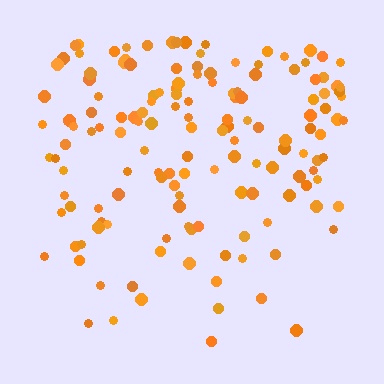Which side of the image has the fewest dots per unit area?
The bottom.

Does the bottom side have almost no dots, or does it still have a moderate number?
Still a moderate number, just noticeably fewer than the top.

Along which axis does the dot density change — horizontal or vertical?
Vertical.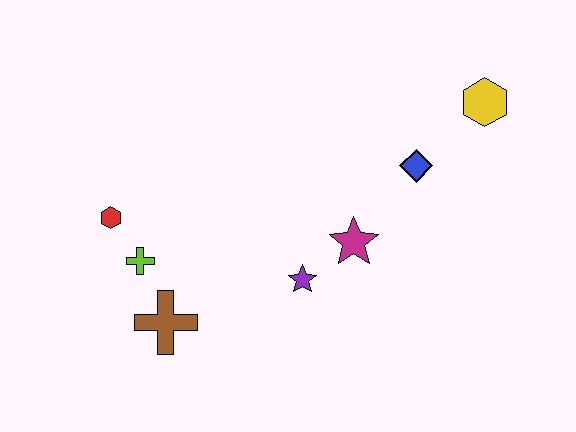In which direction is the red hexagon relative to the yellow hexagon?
The red hexagon is to the left of the yellow hexagon.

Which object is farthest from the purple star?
The yellow hexagon is farthest from the purple star.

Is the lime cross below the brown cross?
No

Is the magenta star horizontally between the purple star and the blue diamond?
Yes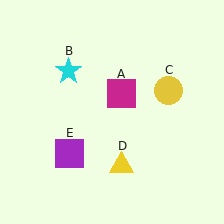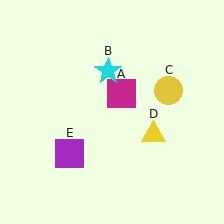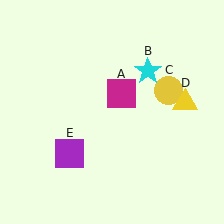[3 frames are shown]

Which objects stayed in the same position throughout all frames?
Magenta square (object A) and yellow circle (object C) and purple square (object E) remained stationary.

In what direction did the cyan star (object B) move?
The cyan star (object B) moved right.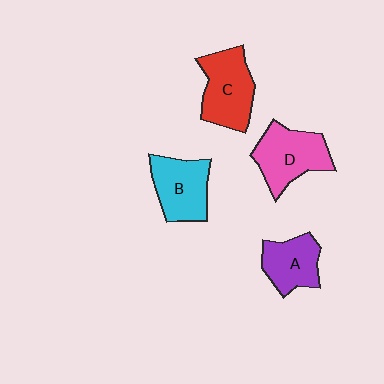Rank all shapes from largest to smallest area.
From largest to smallest: C (red), D (pink), B (cyan), A (purple).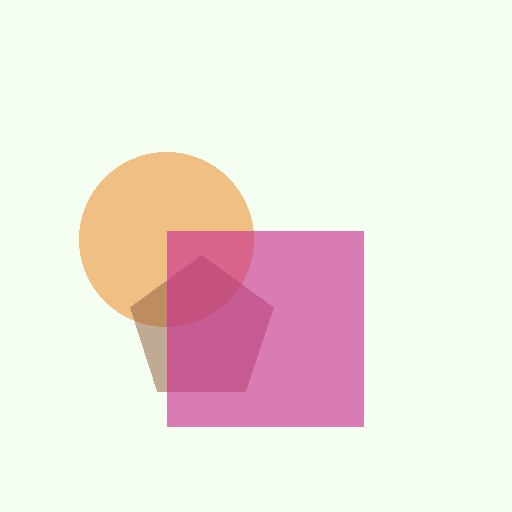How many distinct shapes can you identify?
There are 3 distinct shapes: an orange circle, a brown pentagon, a magenta square.